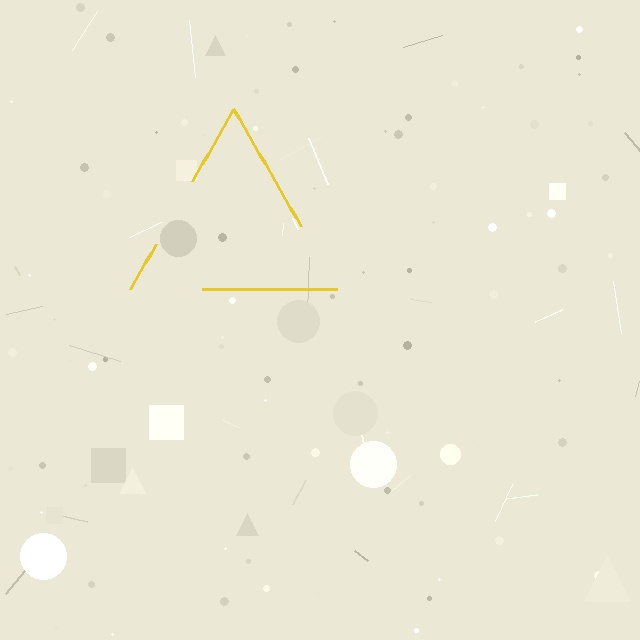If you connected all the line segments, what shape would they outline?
They would outline a triangle.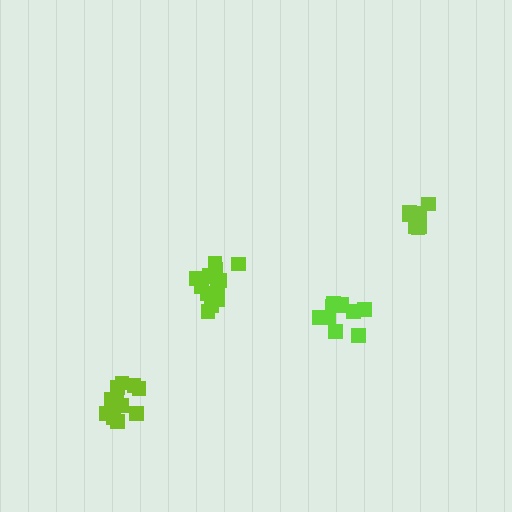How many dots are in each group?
Group 1: 13 dots, Group 2: 11 dots, Group 3: 9 dots, Group 4: 10 dots (43 total).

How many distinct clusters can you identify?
There are 4 distinct clusters.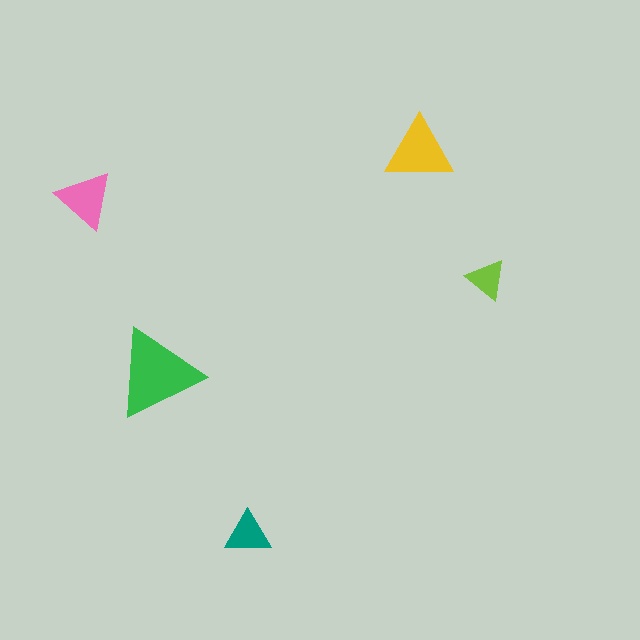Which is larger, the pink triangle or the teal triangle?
The pink one.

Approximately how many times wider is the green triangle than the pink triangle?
About 1.5 times wider.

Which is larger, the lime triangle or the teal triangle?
The teal one.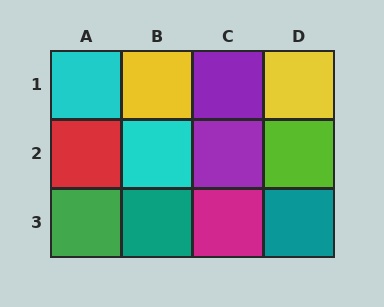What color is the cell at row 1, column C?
Purple.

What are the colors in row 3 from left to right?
Green, teal, magenta, teal.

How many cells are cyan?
2 cells are cyan.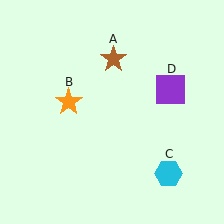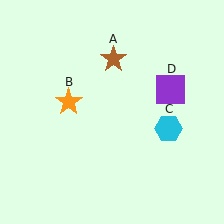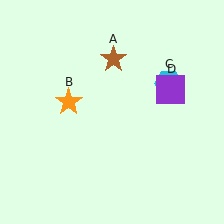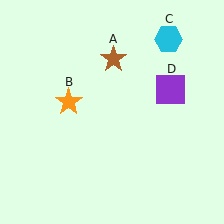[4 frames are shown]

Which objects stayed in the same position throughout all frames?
Brown star (object A) and orange star (object B) and purple square (object D) remained stationary.